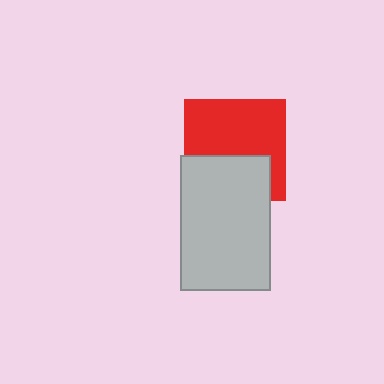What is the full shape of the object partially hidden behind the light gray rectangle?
The partially hidden object is a red square.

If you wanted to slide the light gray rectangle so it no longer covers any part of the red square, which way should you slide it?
Slide it down — that is the most direct way to separate the two shapes.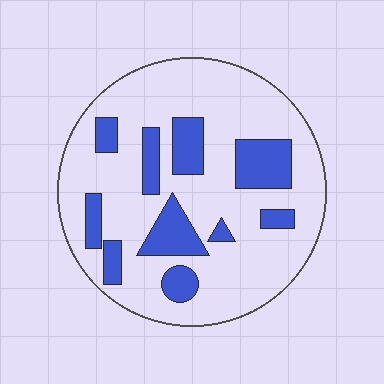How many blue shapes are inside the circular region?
10.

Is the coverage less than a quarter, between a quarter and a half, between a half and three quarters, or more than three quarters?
Less than a quarter.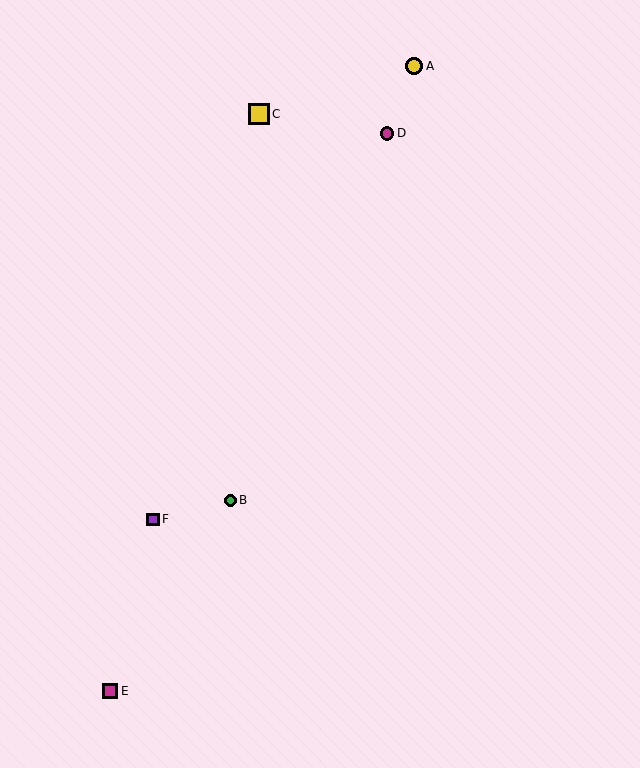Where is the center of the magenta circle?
The center of the magenta circle is at (387, 133).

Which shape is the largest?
The yellow square (labeled C) is the largest.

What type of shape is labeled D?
Shape D is a magenta circle.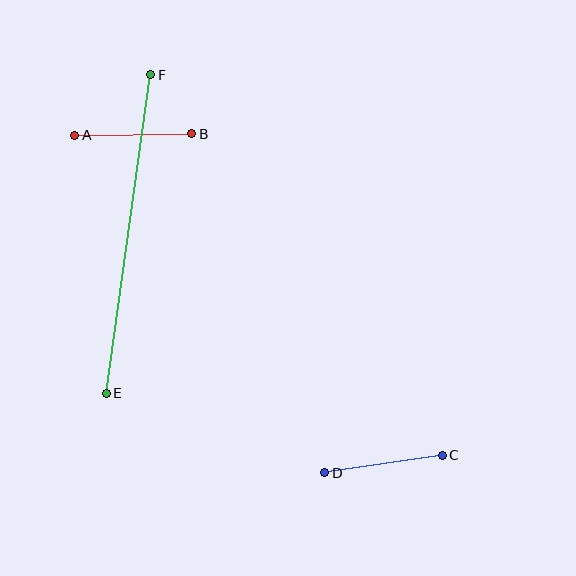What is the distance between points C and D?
The distance is approximately 119 pixels.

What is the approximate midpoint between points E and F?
The midpoint is at approximately (129, 234) pixels.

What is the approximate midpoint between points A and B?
The midpoint is at approximately (133, 135) pixels.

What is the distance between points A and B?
The distance is approximately 117 pixels.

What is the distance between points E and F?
The distance is approximately 321 pixels.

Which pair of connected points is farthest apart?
Points E and F are farthest apart.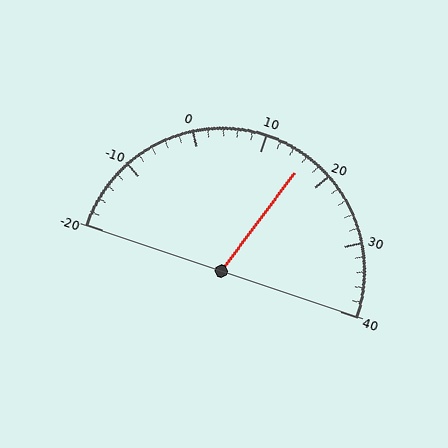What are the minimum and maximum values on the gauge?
The gauge ranges from -20 to 40.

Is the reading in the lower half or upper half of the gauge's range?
The reading is in the upper half of the range (-20 to 40).